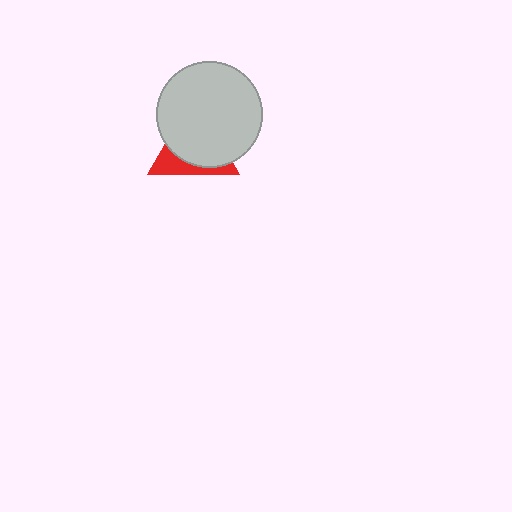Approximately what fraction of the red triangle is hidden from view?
Roughly 68% of the red triangle is hidden behind the light gray circle.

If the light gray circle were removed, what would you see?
You would see the complete red triangle.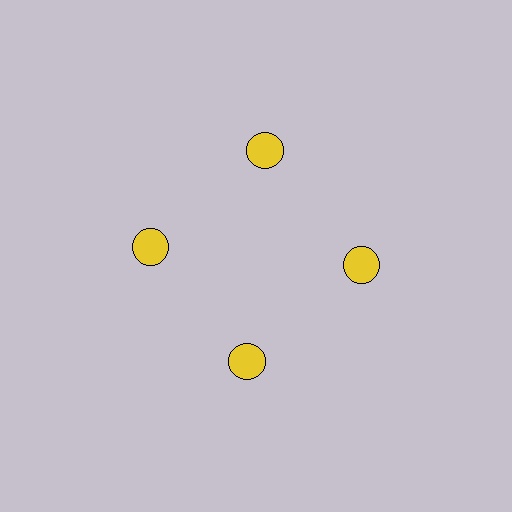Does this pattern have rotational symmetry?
Yes, this pattern has 4-fold rotational symmetry. It looks the same after rotating 90 degrees around the center.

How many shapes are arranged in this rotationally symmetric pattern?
There are 4 shapes, arranged in 4 groups of 1.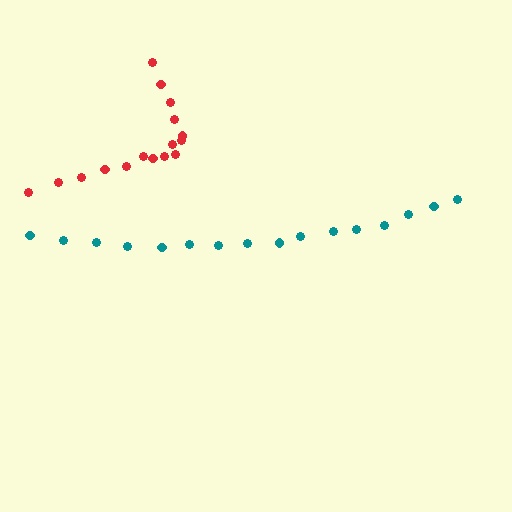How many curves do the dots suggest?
There are 2 distinct paths.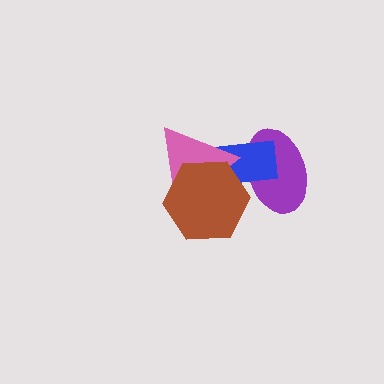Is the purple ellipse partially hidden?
Yes, it is partially covered by another shape.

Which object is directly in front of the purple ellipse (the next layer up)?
The blue rectangle is directly in front of the purple ellipse.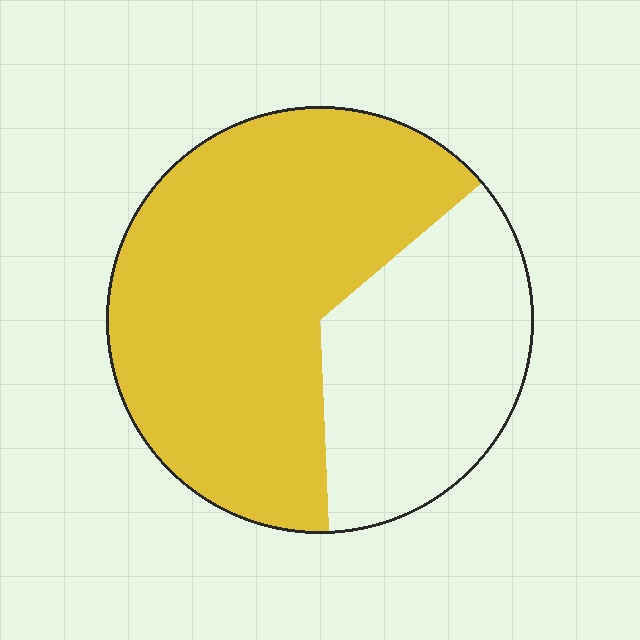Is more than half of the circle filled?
Yes.